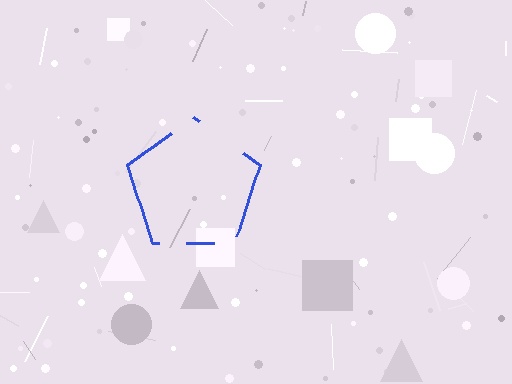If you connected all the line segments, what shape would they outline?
They would outline a pentagon.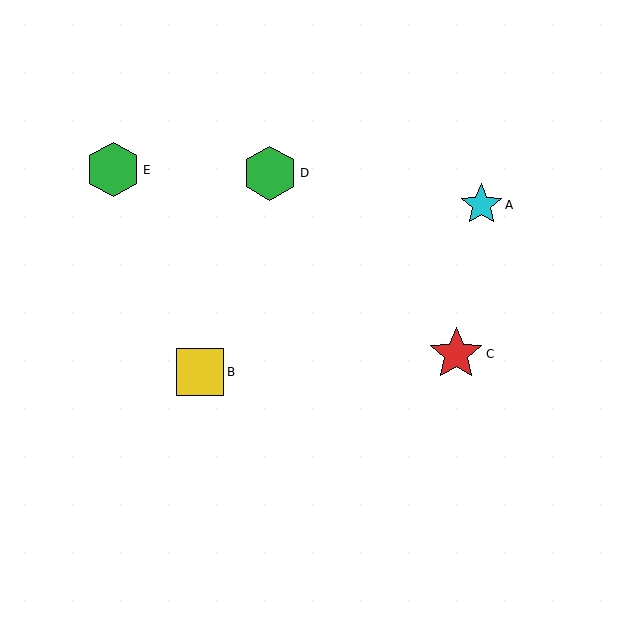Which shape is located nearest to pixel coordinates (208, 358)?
The yellow square (labeled B) at (200, 372) is nearest to that location.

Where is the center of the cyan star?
The center of the cyan star is at (481, 205).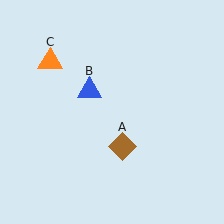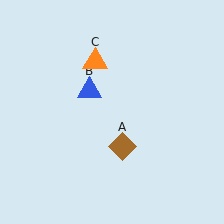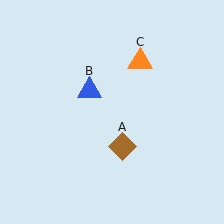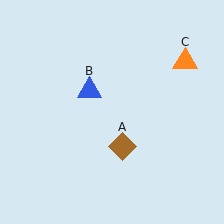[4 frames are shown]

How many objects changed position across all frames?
1 object changed position: orange triangle (object C).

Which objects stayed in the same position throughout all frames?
Brown diamond (object A) and blue triangle (object B) remained stationary.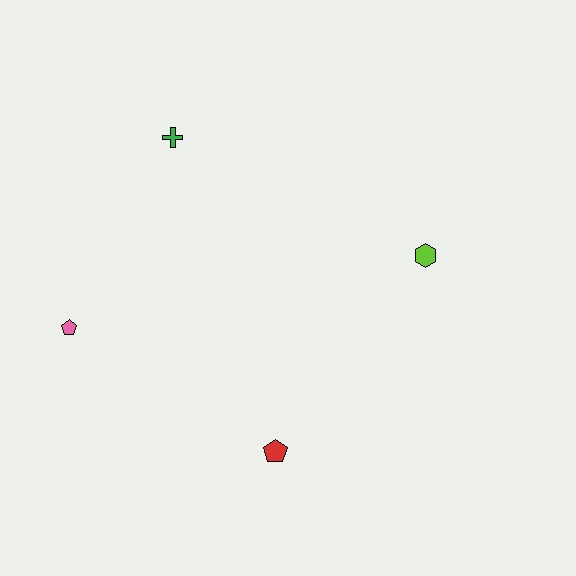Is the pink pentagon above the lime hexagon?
No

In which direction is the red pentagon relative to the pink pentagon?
The red pentagon is to the right of the pink pentagon.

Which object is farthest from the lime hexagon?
The pink pentagon is farthest from the lime hexagon.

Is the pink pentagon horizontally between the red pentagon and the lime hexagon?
No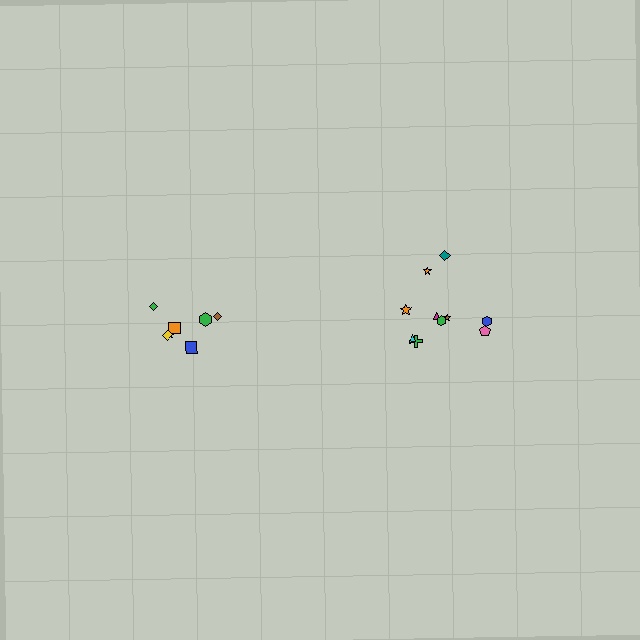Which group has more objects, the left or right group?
The right group.